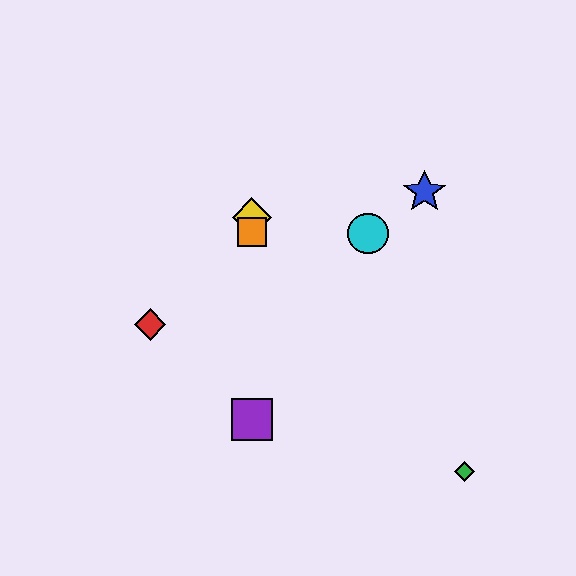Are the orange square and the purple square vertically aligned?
Yes, both are at x≈252.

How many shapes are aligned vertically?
3 shapes (the yellow diamond, the purple square, the orange square) are aligned vertically.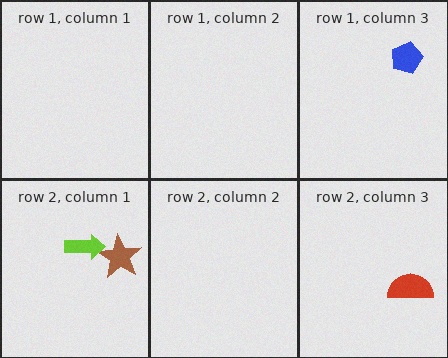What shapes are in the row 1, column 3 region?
The blue pentagon.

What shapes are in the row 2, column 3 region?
The red semicircle.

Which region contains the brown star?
The row 2, column 1 region.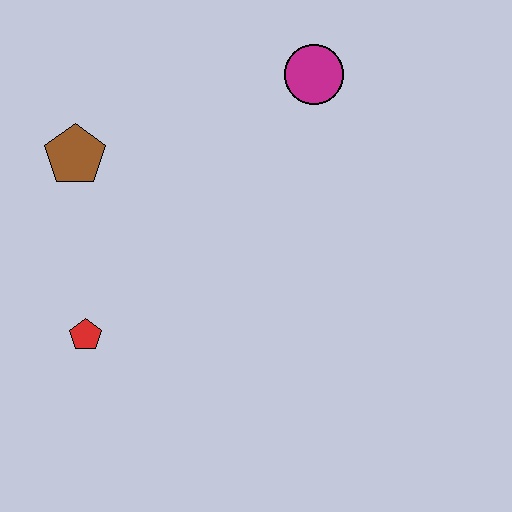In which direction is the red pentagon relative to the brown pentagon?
The red pentagon is below the brown pentagon.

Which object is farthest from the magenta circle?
The red pentagon is farthest from the magenta circle.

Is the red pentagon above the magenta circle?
No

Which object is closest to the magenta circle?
The brown pentagon is closest to the magenta circle.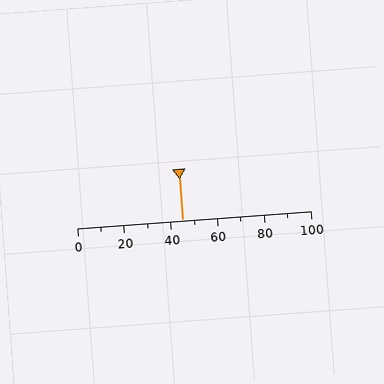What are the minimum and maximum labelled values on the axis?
The axis runs from 0 to 100.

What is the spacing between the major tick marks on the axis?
The major ticks are spaced 20 apart.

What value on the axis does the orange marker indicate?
The marker indicates approximately 45.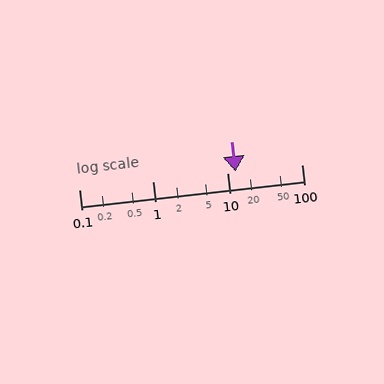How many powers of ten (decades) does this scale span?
The scale spans 3 decades, from 0.1 to 100.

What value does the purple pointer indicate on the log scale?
The pointer indicates approximately 13.